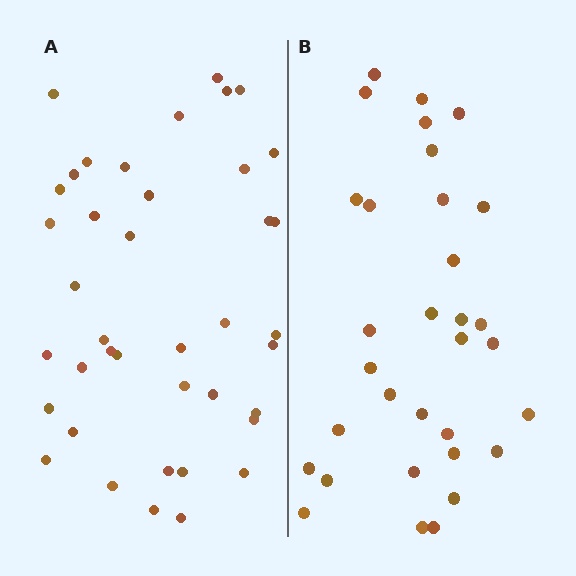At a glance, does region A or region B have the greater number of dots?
Region A (the left region) has more dots.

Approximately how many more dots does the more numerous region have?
Region A has roughly 8 or so more dots than region B.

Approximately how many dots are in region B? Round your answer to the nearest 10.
About 30 dots. (The exact count is 32, which rounds to 30.)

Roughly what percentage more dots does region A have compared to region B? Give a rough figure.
About 25% more.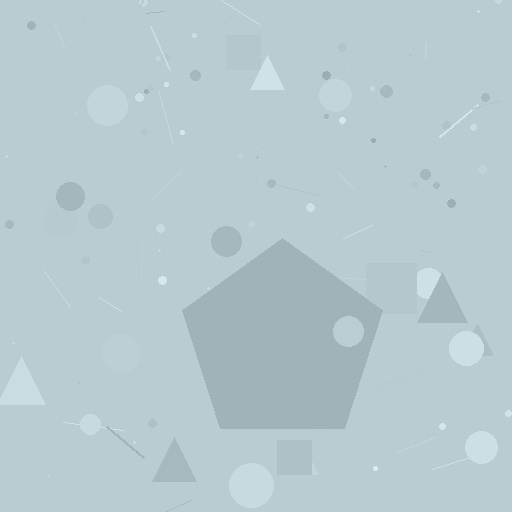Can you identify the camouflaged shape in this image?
The camouflaged shape is a pentagon.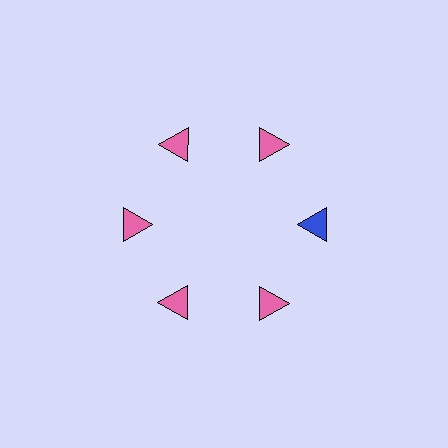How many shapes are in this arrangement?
There are 6 shapes arranged in a ring pattern.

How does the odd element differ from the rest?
It has a different color: blue instead of pink.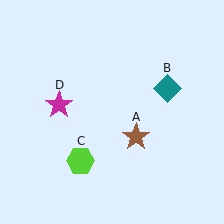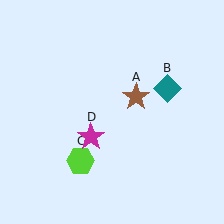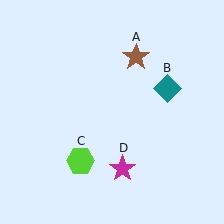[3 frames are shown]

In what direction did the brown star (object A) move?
The brown star (object A) moved up.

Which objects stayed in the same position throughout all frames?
Teal diamond (object B) and lime hexagon (object C) remained stationary.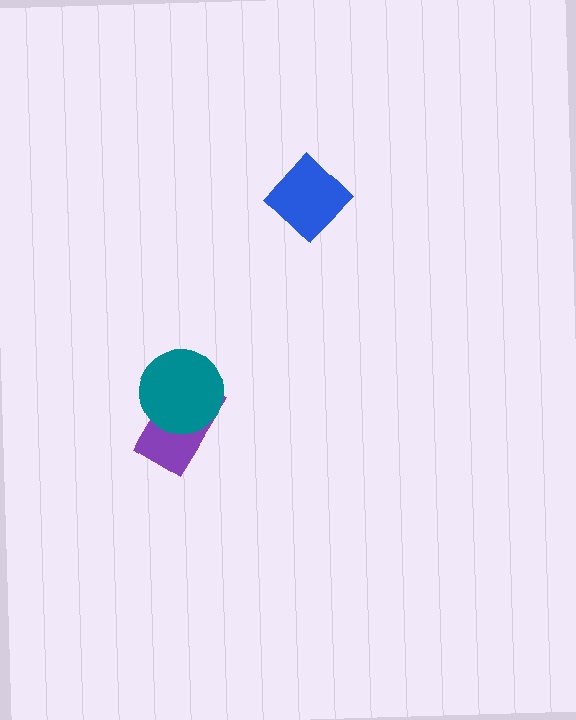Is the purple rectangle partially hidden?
Yes, it is partially covered by another shape.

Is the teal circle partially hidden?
No, no other shape covers it.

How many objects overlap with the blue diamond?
0 objects overlap with the blue diamond.